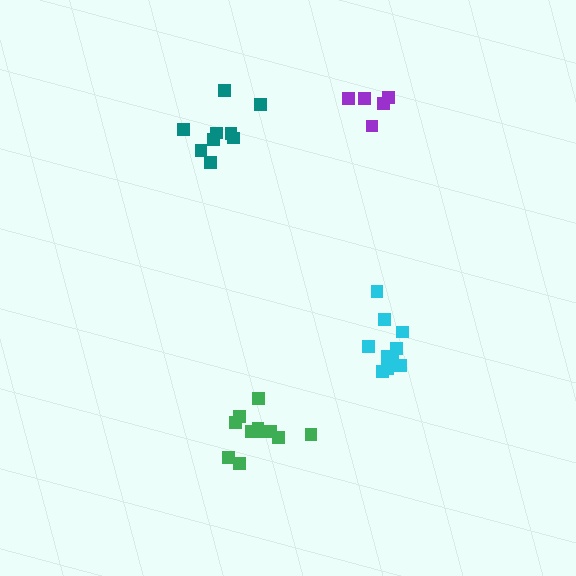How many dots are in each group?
Group 1: 9 dots, Group 2: 5 dots, Group 3: 11 dots, Group 4: 10 dots (35 total).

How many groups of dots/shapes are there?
There are 4 groups.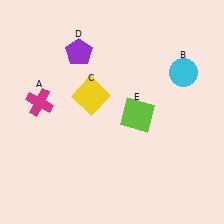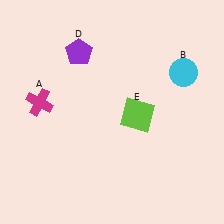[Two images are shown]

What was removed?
The yellow square (C) was removed in Image 2.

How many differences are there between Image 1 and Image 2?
There is 1 difference between the two images.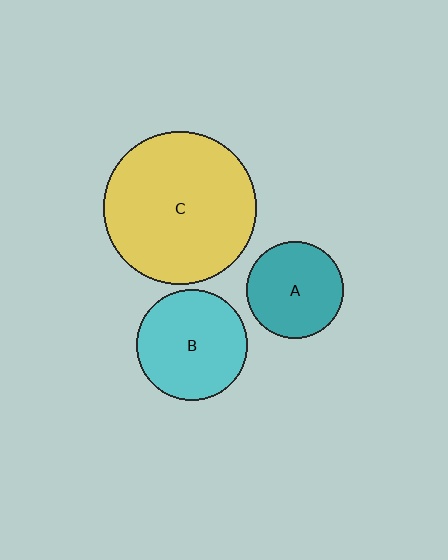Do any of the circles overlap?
No, none of the circles overlap.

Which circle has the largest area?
Circle C (yellow).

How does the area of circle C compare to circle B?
Approximately 1.9 times.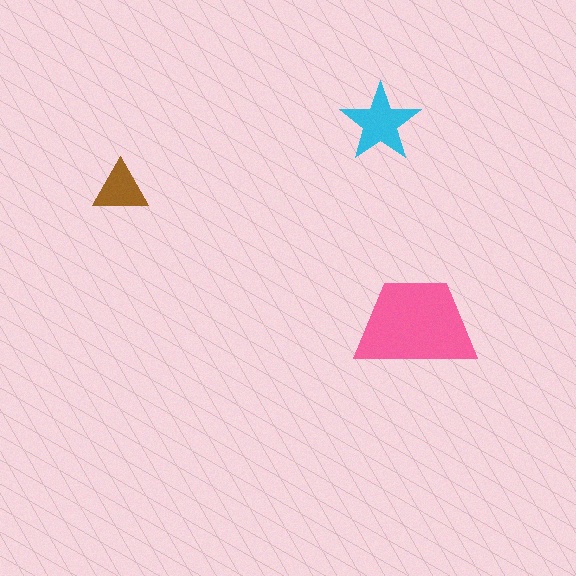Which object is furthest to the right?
The pink trapezoid is rightmost.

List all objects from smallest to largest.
The brown triangle, the cyan star, the pink trapezoid.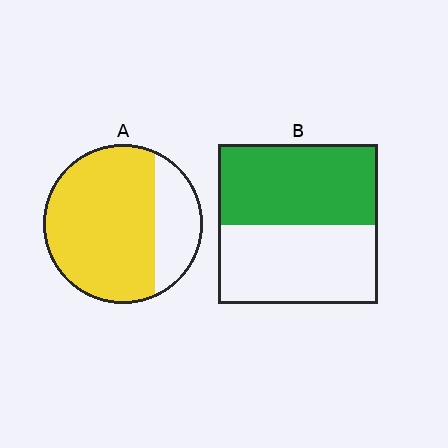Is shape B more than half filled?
Roughly half.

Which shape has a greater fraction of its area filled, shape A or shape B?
Shape A.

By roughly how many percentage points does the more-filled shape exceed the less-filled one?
By roughly 25 percentage points (A over B).